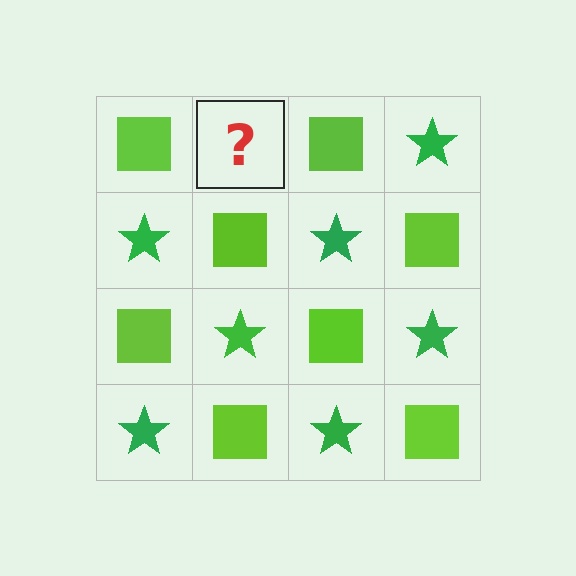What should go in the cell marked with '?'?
The missing cell should contain a green star.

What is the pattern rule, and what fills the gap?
The rule is that it alternates lime square and green star in a checkerboard pattern. The gap should be filled with a green star.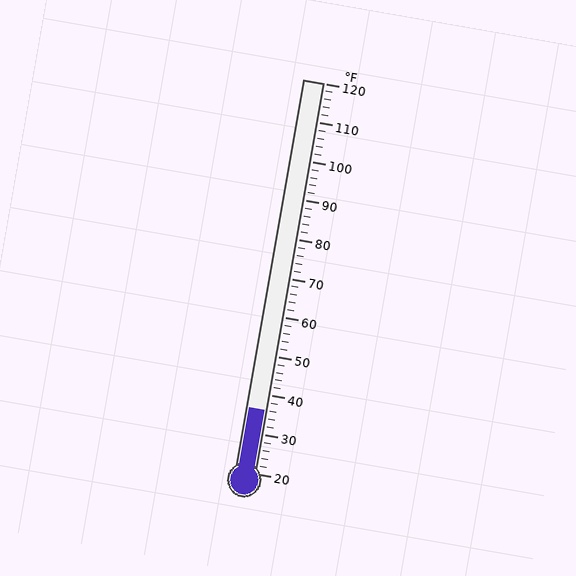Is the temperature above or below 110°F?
The temperature is below 110°F.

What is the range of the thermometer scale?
The thermometer scale ranges from 20°F to 120°F.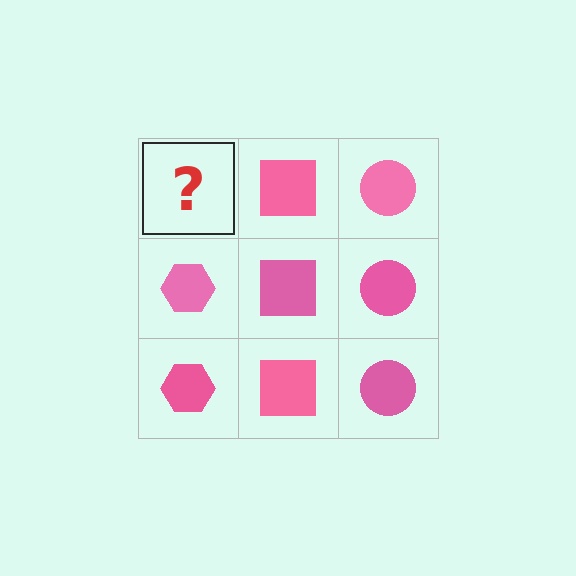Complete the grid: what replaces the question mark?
The question mark should be replaced with a pink hexagon.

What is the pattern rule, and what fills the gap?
The rule is that each column has a consistent shape. The gap should be filled with a pink hexagon.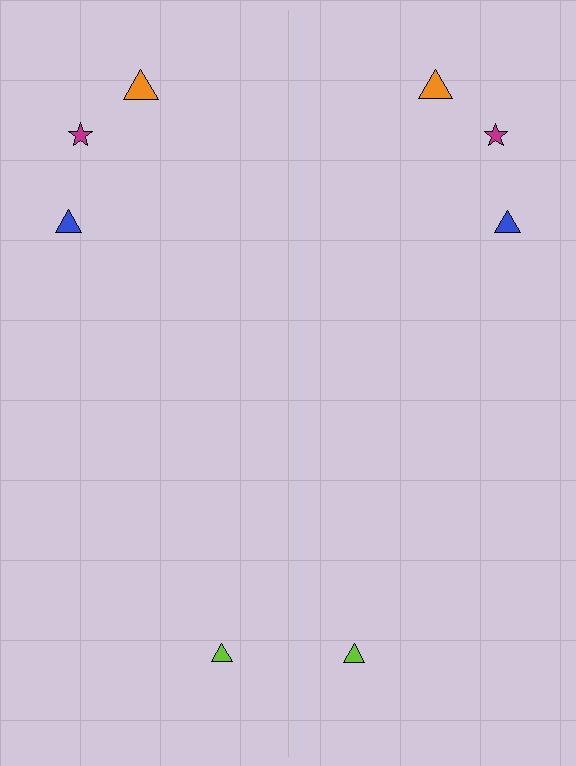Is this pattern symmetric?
Yes, this pattern has bilateral (reflection) symmetry.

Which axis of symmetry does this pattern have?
The pattern has a vertical axis of symmetry running through the center of the image.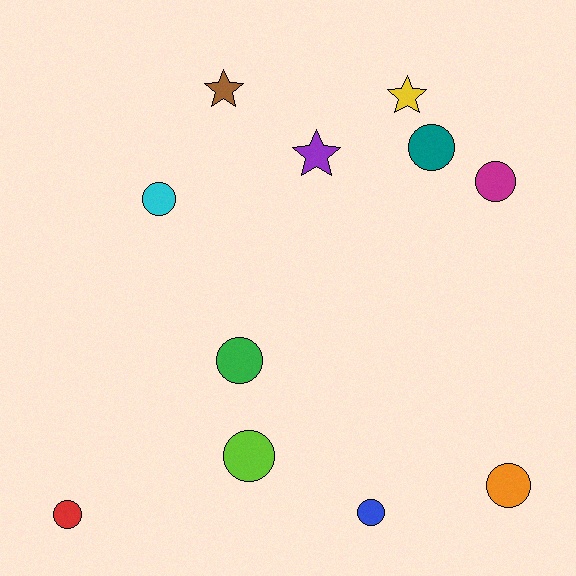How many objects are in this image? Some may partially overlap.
There are 11 objects.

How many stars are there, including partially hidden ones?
There are 3 stars.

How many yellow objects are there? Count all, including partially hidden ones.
There is 1 yellow object.